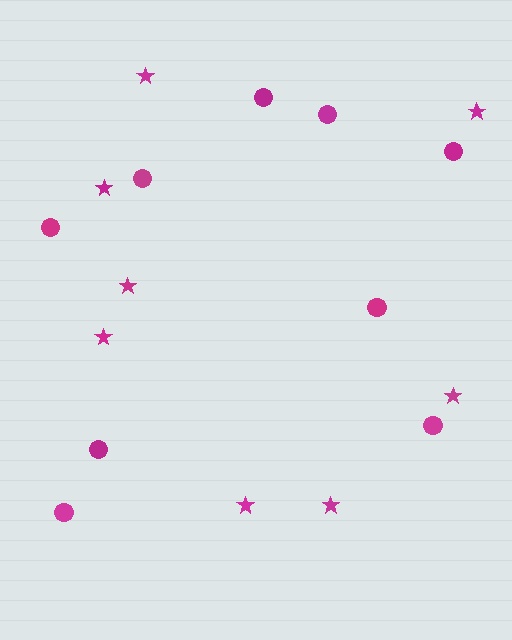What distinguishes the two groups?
There are 2 groups: one group of circles (9) and one group of stars (8).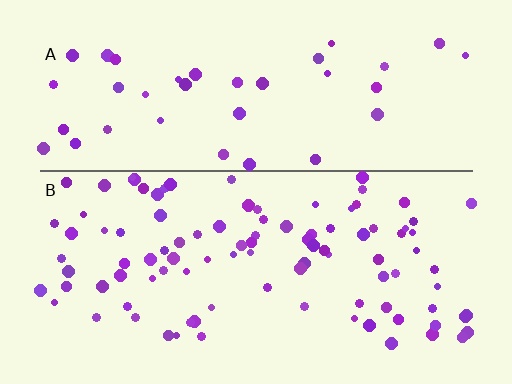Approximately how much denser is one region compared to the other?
Approximately 2.5× — region B over region A.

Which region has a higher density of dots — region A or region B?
B (the bottom).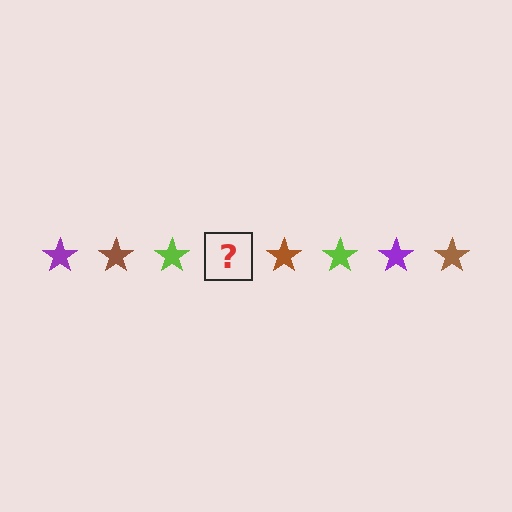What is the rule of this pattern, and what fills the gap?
The rule is that the pattern cycles through purple, brown, lime stars. The gap should be filled with a purple star.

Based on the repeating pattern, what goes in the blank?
The blank should be a purple star.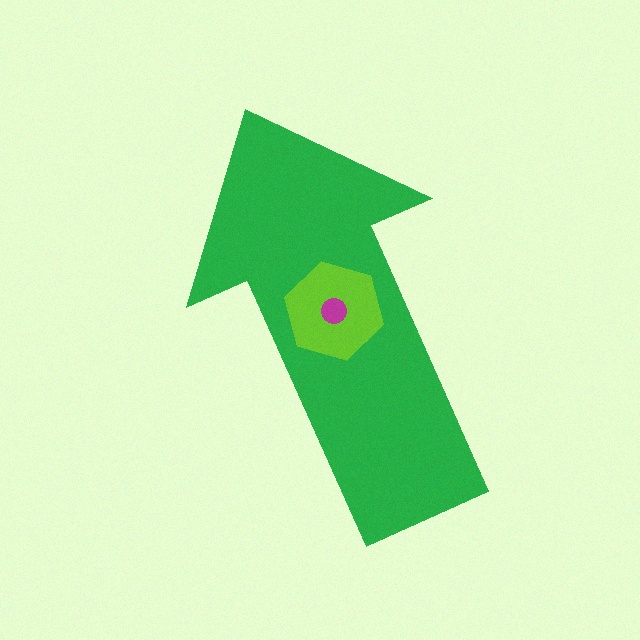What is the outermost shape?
The green arrow.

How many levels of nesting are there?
3.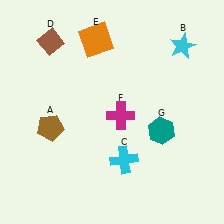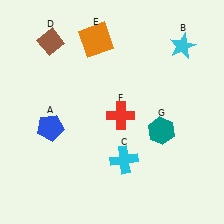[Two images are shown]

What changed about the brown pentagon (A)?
In Image 1, A is brown. In Image 2, it changed to blue.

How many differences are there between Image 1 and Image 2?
There are 2 differences between the two images.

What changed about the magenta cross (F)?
In Image 1, F is magenta. In Image 2, it changed to red.